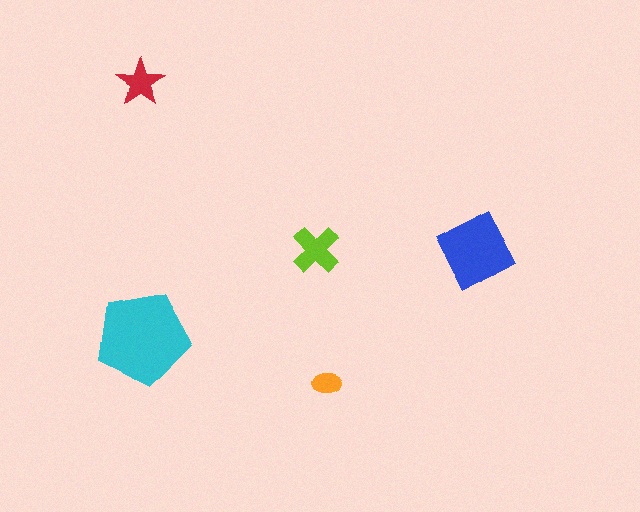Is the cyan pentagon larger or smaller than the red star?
Larger.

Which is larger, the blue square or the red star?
The blue square.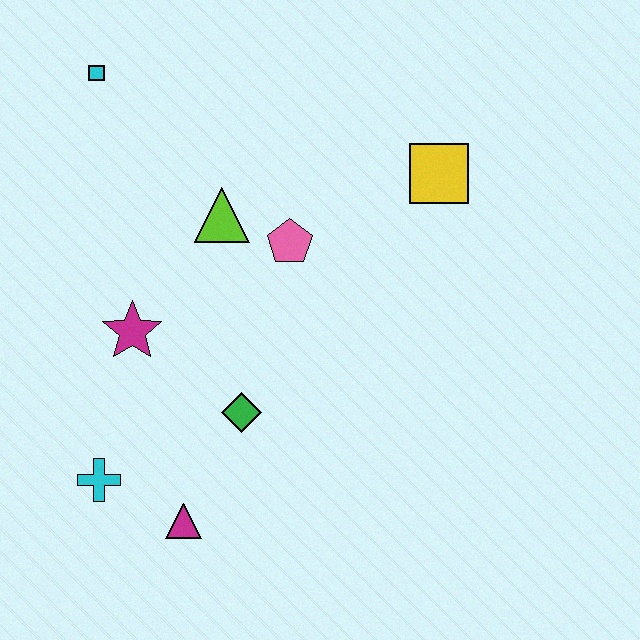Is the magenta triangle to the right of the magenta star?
Yes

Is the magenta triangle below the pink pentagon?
Yes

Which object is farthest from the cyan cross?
The yellow square is farthest from the cyan cross.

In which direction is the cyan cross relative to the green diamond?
The cyan cross is to the left of the green diamond.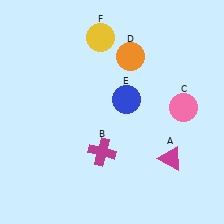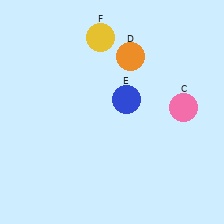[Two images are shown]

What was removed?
The magenta cross (B), the magenta triangle (A) were removed in Image 2.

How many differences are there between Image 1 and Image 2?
There are 2 differences between the two images.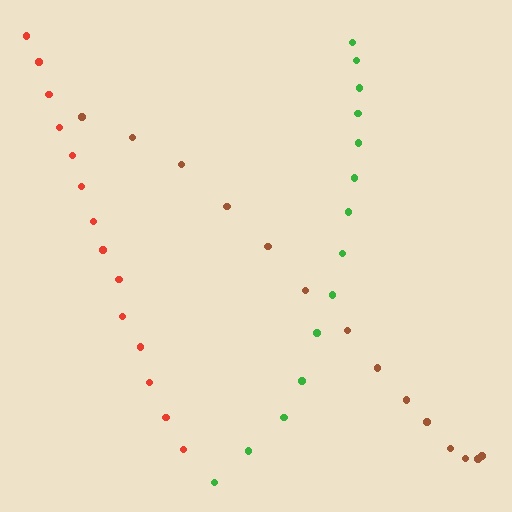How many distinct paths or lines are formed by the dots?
There are 3 distinct paths.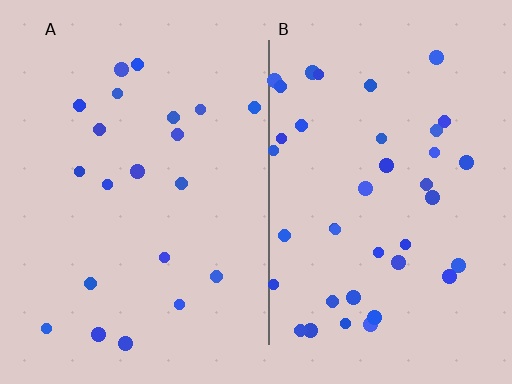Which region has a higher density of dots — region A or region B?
B (the right).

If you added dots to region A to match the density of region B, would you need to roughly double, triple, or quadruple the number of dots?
Approximately double.